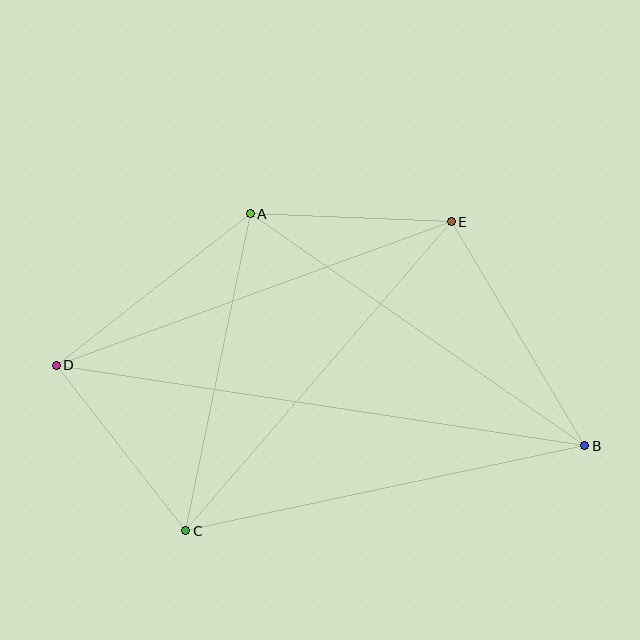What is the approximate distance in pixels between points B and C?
The distance between B and C is approximately 408 pixels.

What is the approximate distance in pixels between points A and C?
The distance between A and C is approximately 323 pixels.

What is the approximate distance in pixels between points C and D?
The distance between C and D is approximately 210 pixels.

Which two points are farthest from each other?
Points B and D are farthest from each other.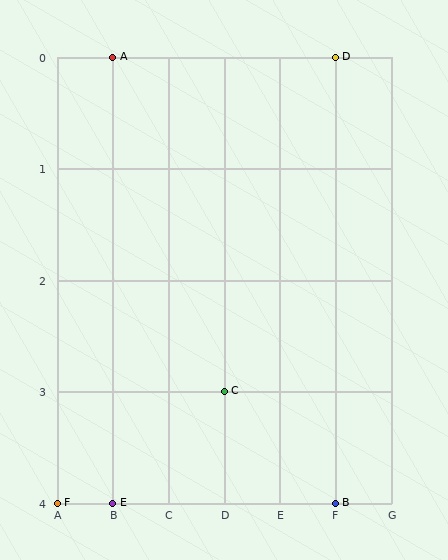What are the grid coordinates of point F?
Point F is at grid coordinates (A, 4).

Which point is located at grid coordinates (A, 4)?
Point F is at (A, 4).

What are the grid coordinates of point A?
Point A is at grid coordinates (B, 0).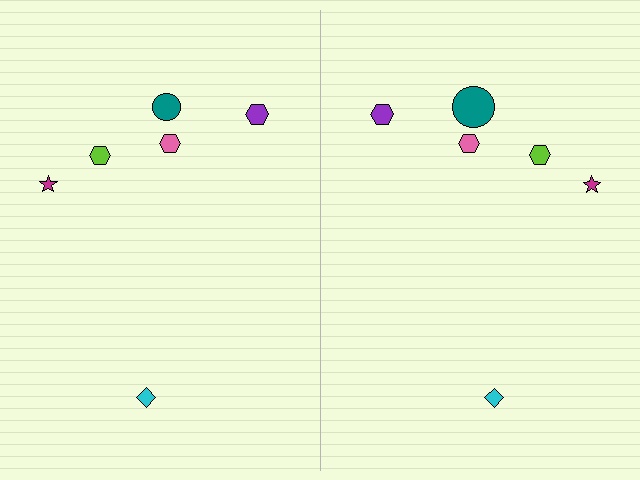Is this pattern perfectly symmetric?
No, the pattern is not perfectly symmetric. The teal circle on the right side has a different size than its mirror counterpart.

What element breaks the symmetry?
The teal circle on the right side has a different size than its mirror counterpart.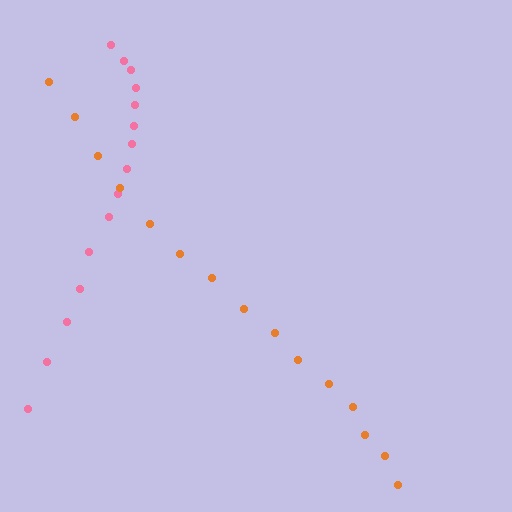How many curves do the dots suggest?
There are 2 distinct paths.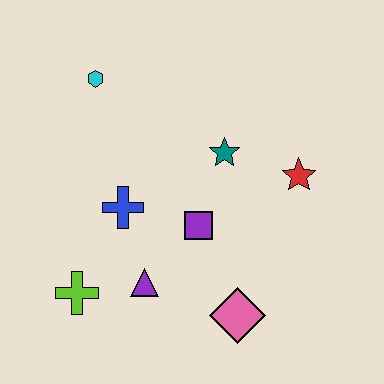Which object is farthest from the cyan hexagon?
The pink diamond is farthest from the cyan hexagon.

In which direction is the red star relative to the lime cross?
The red star is to the right of the lime cross.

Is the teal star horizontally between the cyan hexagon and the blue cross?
No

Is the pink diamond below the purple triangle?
Yes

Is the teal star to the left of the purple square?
No